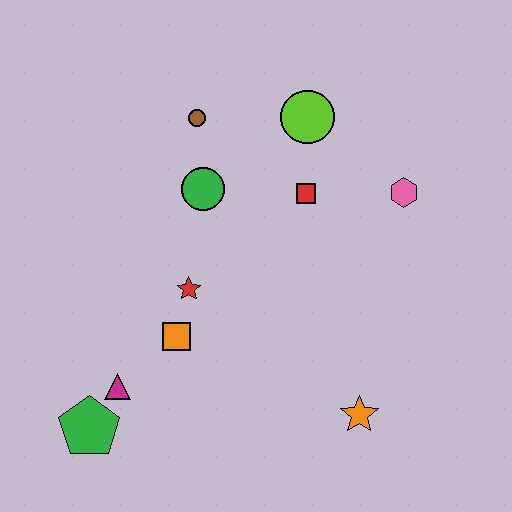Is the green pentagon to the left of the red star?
Yes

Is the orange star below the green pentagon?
No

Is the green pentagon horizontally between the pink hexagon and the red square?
No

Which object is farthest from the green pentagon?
The pink hexagon is farthest from the green pentagon.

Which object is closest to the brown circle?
The green circle is closest to the brown circle.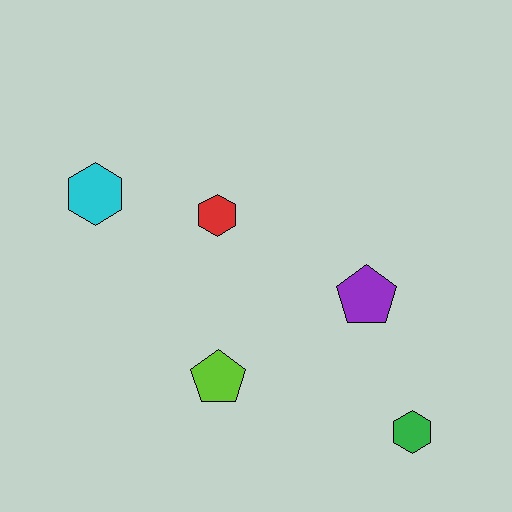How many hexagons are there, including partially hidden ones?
There are 3 hexagons.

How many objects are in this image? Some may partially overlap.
There are 5 objects.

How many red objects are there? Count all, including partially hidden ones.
There is 1 red object.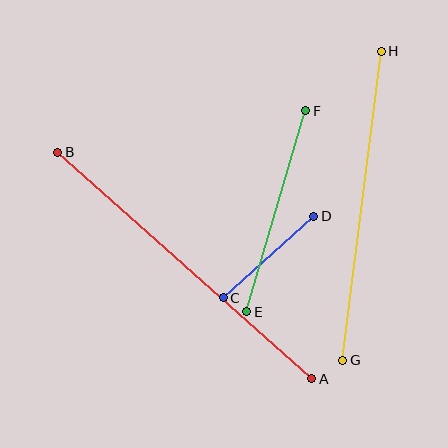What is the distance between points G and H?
The distance is approximately 311 pixels.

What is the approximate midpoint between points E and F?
The midpoint is at approximately (276, 211) pixels.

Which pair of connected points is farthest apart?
Points A and B are farthest apart.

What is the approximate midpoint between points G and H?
The midpoint is at approximately (362, 206) pixels.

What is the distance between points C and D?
The distance is approximately 122 pixels.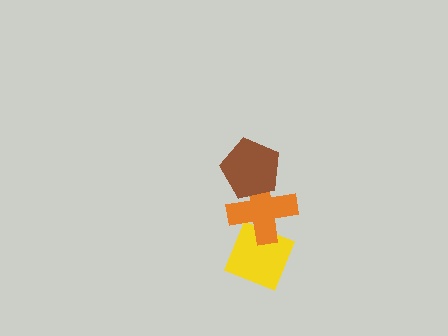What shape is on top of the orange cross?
The brown pentagon is on top of the orange cross.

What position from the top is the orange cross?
The orange cross is 2nd from the top.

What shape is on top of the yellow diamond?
The orange cross is on top of the yellow diamond.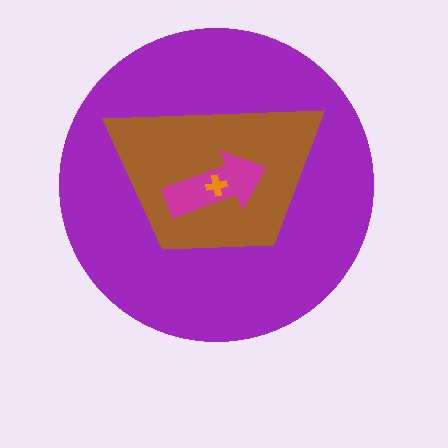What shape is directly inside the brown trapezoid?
The magenta arrow.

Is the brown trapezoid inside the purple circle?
Yes.